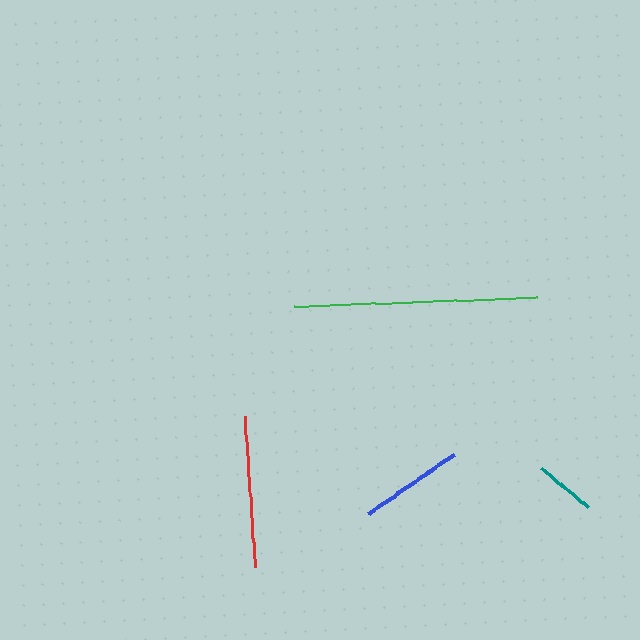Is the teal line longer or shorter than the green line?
The green line is longer than the teal line.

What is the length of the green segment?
The green segment is approximately 243 pixels long.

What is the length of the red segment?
The red segment is approximately 152 pixels long.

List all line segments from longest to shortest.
From longest to shortest: green, red, blue, teal.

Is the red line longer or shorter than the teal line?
The red line is longer than the teal line.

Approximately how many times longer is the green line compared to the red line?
The green line is approximately 1.6 times the length of the red line.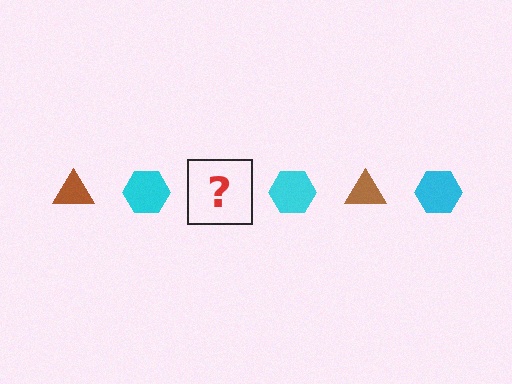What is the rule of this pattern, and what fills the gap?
The rule is that the pattern alternates between brown triangle and cyan hexagon. The gap should be filled with a brown triangle.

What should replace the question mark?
The question mark should be replaced with a brown triangle.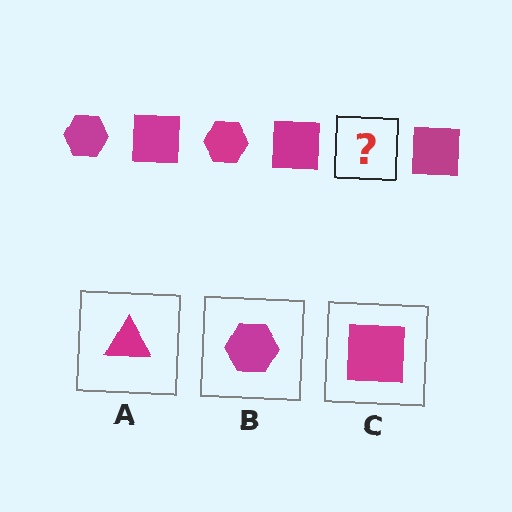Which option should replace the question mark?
Option B.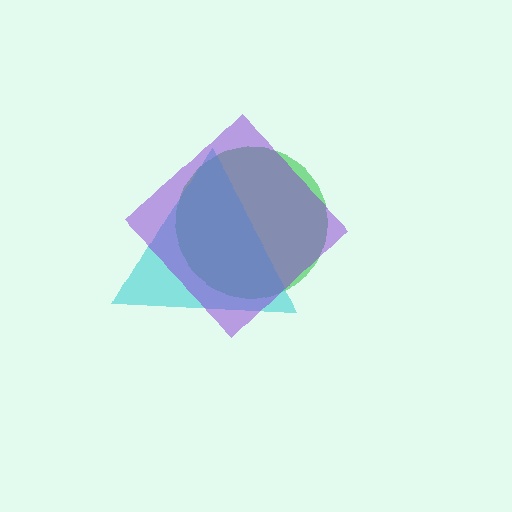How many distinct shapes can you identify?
There are 3 distinct shapes: a green circle, a cyan triangle, a purple diamond.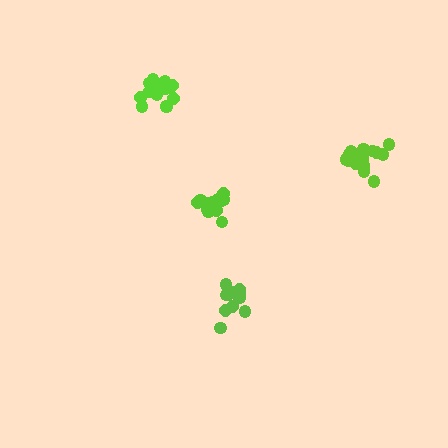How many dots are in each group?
Group 1: 17 dots, Group 2: 17 dots, Group 3: 13 dots, Group 4: 15 dots (62 total).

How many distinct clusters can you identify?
There are 4 distinct clusters.